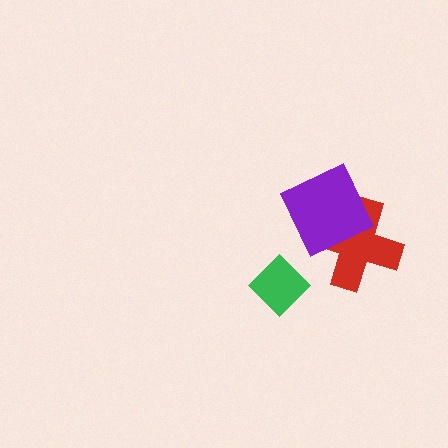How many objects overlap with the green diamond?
0 objects overlap with the green diamond.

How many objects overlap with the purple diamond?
1 object overlaps with the purple diamond.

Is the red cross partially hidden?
Yes, it is partially covered by another shape.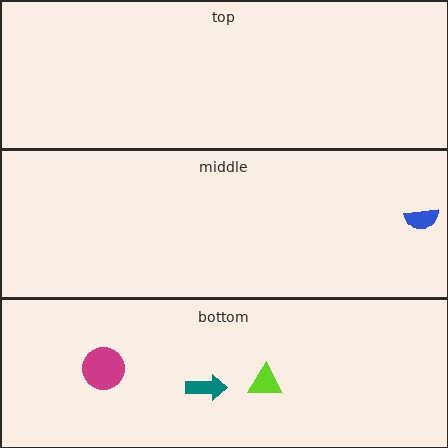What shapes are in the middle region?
The blue semicircle.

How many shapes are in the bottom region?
3.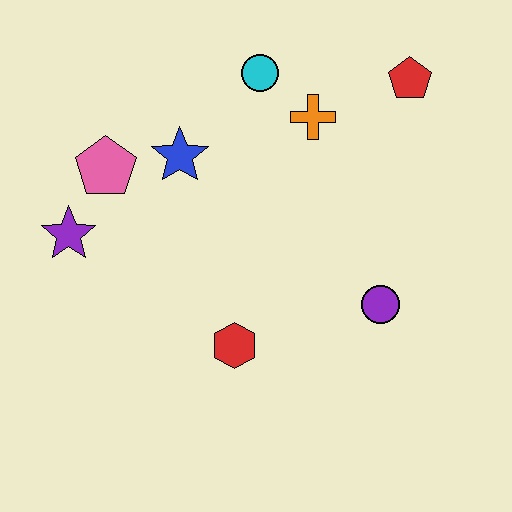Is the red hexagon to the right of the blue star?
Yes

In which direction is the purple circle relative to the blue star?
The purple circle is to the right of the blue star.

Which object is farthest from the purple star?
The red pentagon is farthest from the purple star.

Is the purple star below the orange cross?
Yes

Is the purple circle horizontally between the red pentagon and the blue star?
Yes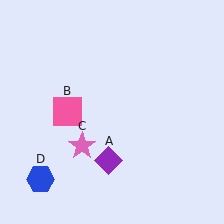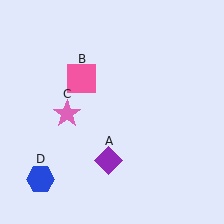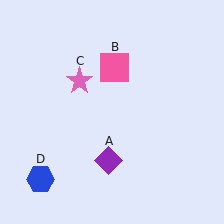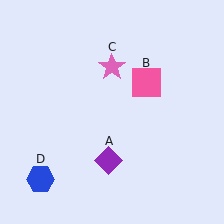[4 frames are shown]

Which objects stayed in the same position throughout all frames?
Purple diamond (object A) and blue hexagon (object D) remained stationary.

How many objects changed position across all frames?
2 objects changed position: pink square (object B), pink star (object C).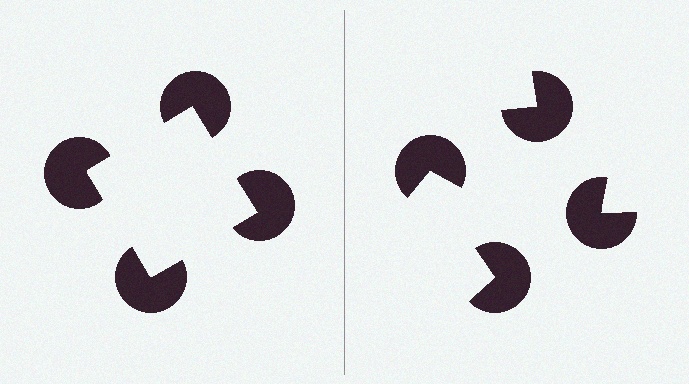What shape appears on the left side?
An illusory square.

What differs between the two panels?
The pac-man discs are positioned identically on both sides; only the wedge orientations differ. On the left they align to a square; on the right they are misaligned.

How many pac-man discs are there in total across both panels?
8 — 4 on each side.